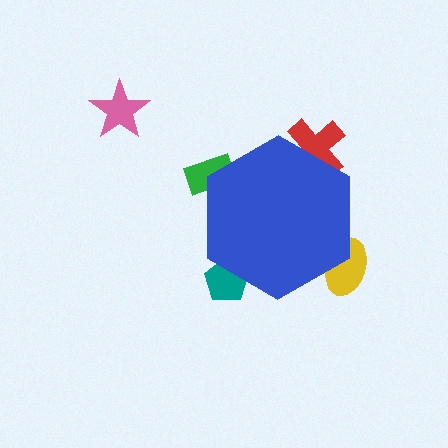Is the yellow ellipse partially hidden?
Yes, the yellow ellipse is partially hidden behind the blue hexagon.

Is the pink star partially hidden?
No, the pink star is fully visible.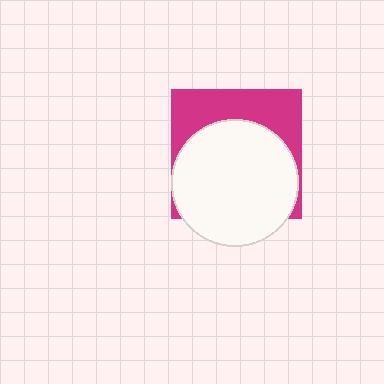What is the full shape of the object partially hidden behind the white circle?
The partially hidden object is a magenta square.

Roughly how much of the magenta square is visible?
A small part of it is visible (roughly 36%).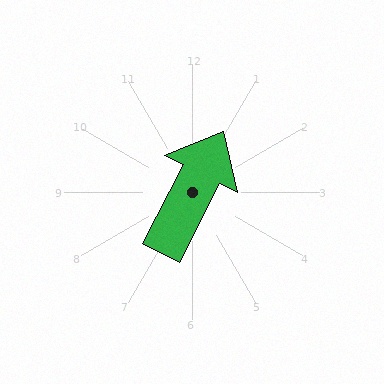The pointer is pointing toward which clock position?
Roughly 1 o'clock.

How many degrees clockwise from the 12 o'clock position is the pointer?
Approximately 27 degrees.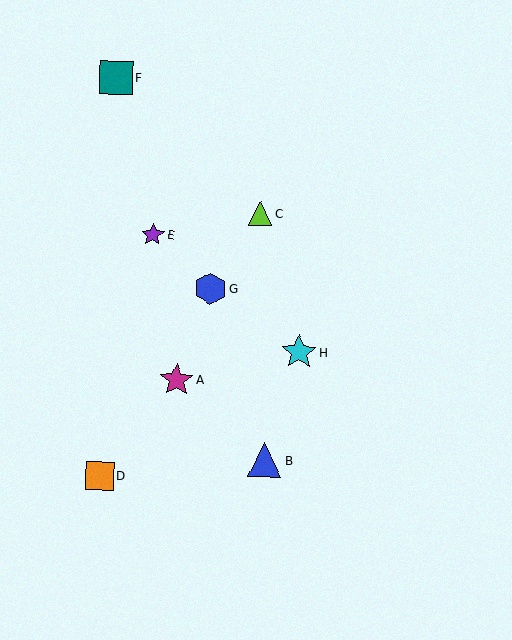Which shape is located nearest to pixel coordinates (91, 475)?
The orange square (labeled D) at (100, 476) is nearest to that location.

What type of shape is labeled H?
Shape H is a cyan star.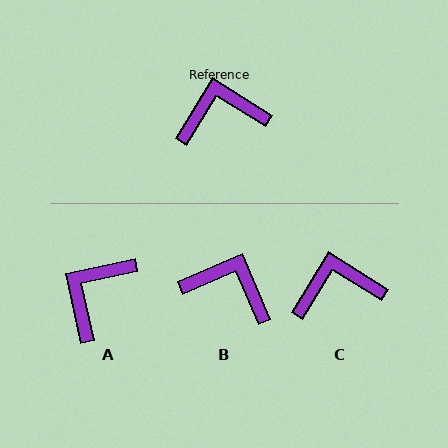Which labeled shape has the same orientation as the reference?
C.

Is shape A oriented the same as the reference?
No, it is off by about 44 degrees.